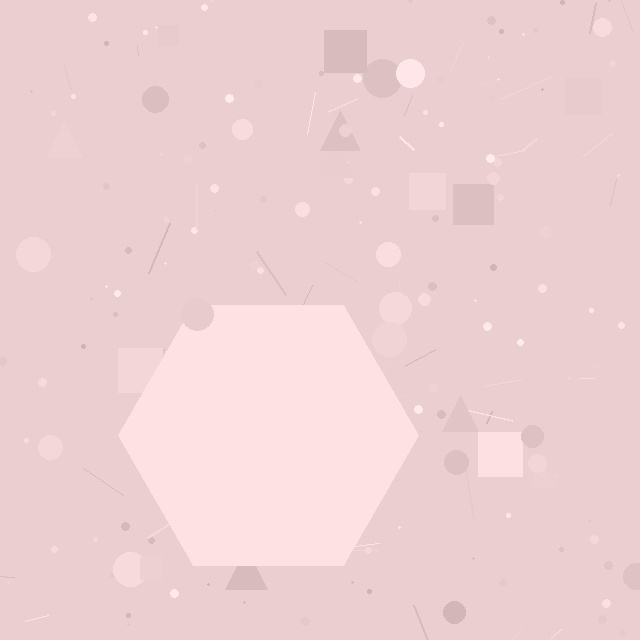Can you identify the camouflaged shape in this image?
The camouflaged shape is a hexagon.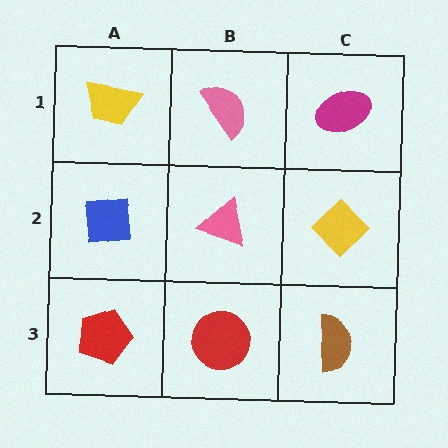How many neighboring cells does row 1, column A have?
2.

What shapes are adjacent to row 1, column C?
A yellow diamond (row 2, column C), a pink semicircle (row 1, column B).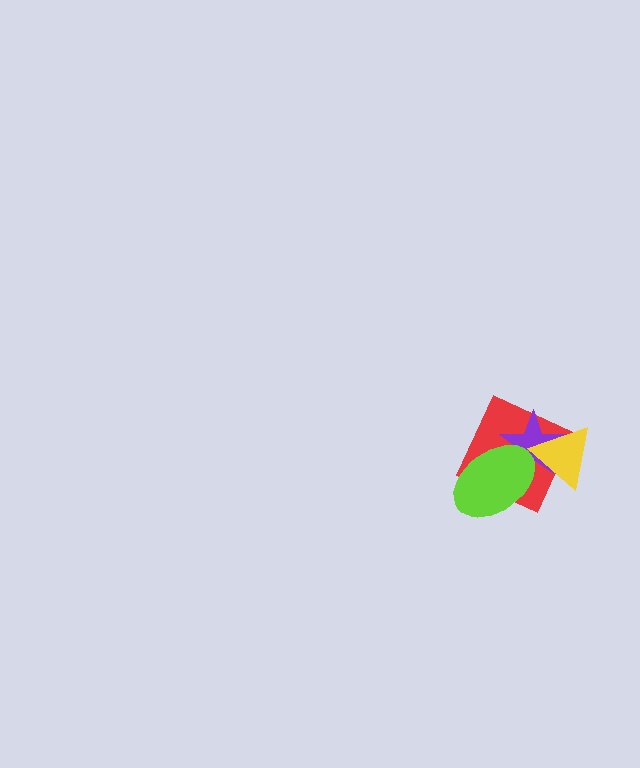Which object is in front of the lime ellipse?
The yellow triangle is in front of the lime ellipse.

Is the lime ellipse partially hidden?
Yes, it is partially covered by another shape.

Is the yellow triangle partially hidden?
No, no other shape covers it.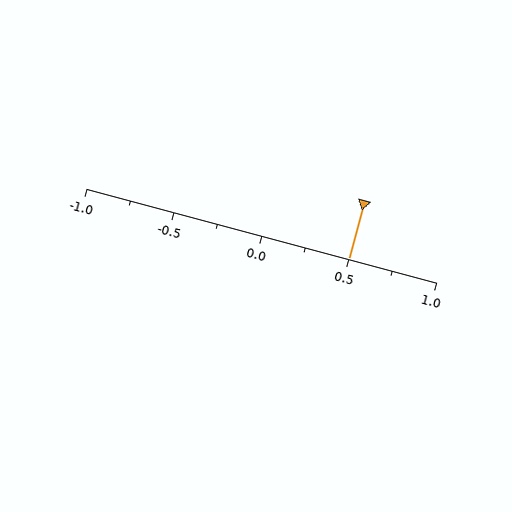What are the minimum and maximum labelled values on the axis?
The axis runs from -1.0 to 1.0.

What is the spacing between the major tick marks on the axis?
The major ticks are spaced 0.5 apart.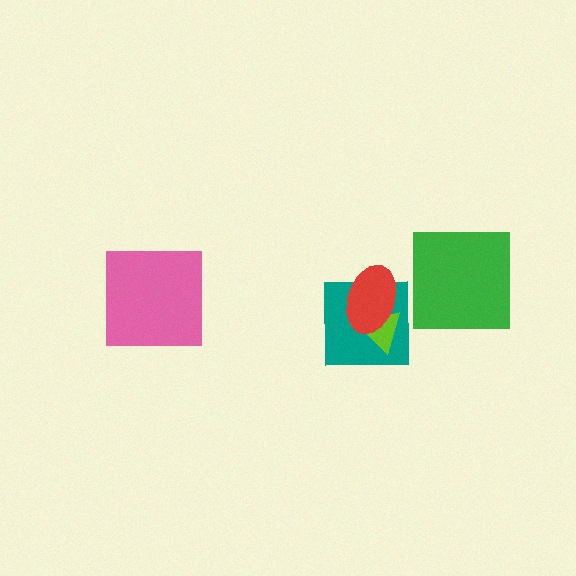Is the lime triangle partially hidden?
Yes, it is partially covered by another shape.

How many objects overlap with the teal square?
2 objects overlap with the teal square.